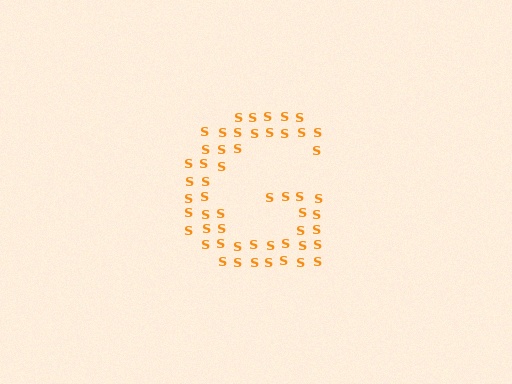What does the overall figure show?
The overall figure shows the letter G.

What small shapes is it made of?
It is made of small letter S's.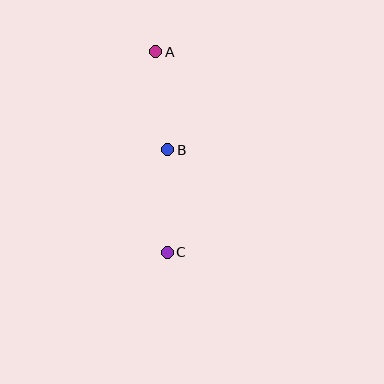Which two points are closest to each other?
Points A and B are closest to each other.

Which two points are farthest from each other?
Points A and C are farthest from each other.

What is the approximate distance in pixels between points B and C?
The distance between B and C is approximately 103 pixels.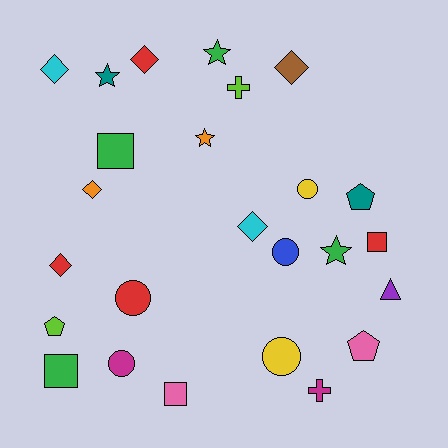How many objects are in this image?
There are 25 objects.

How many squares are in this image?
There are 4 squares.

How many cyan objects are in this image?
There are 2 cyan objects.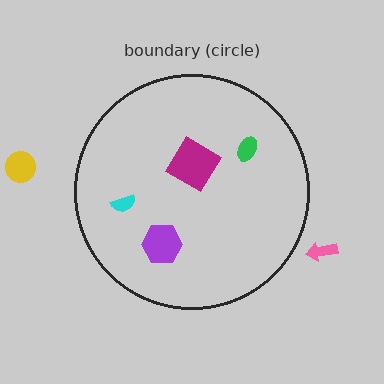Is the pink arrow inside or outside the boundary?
Outside.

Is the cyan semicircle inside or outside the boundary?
Inside.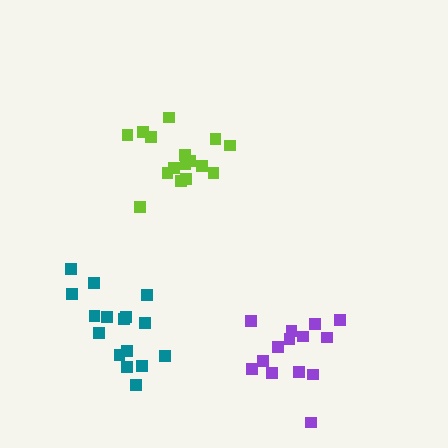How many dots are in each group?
Group 1: 14 dots, Group 2: 16 dots, Group 3: 16 dots (46 total).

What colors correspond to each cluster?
The clusters are colored: purple, lime, teal.